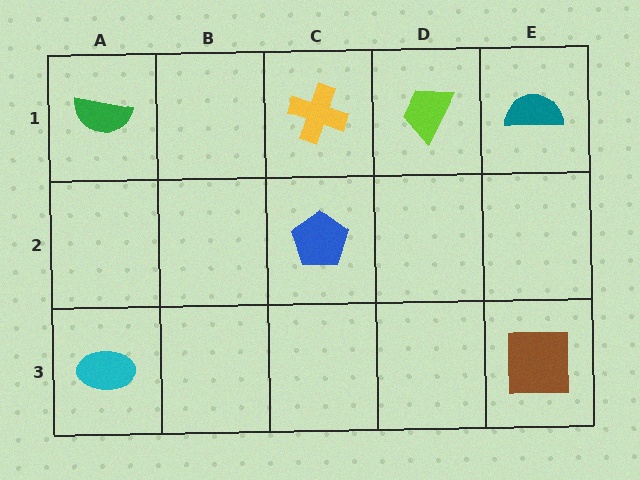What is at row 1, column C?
A yellow cross.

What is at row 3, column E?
A brown square.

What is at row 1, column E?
A teal semicircle.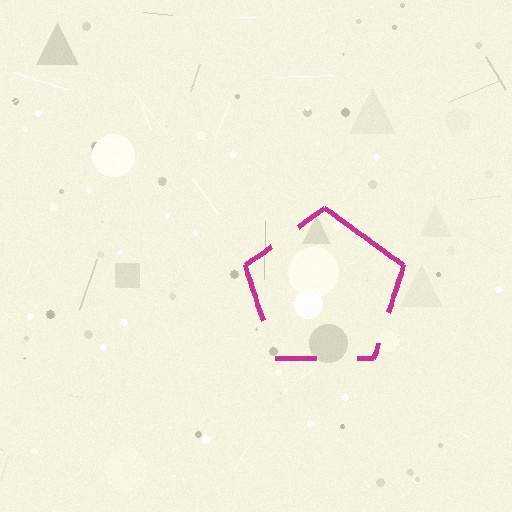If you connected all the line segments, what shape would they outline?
They would outline a pentagon.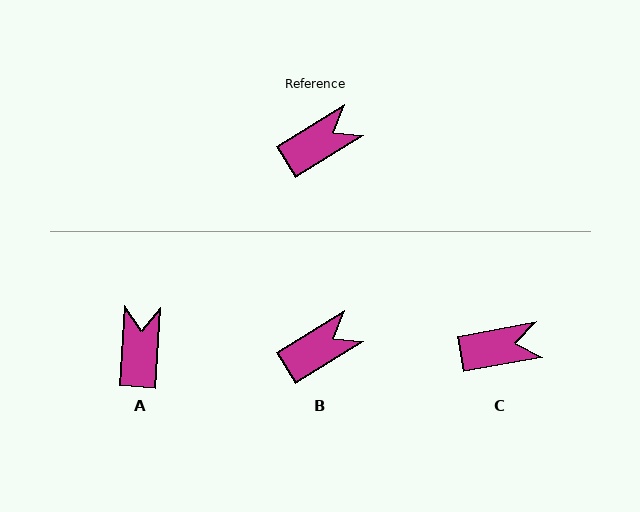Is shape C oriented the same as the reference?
No, it is off by about 21 degrees.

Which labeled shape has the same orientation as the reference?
B.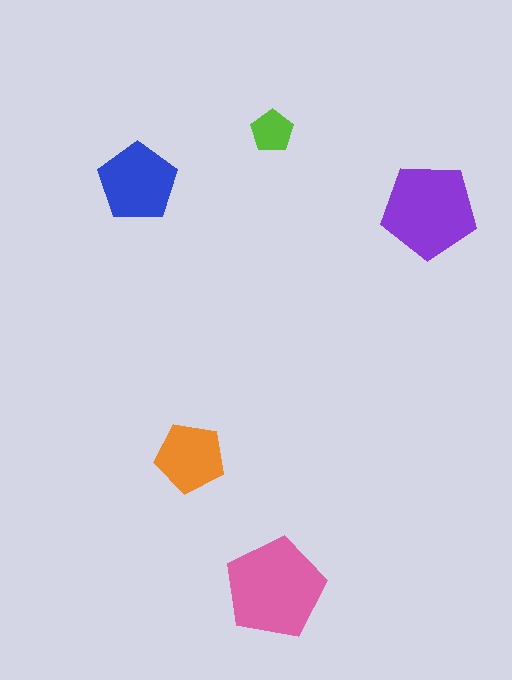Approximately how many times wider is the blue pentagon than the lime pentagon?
About 2 times wider.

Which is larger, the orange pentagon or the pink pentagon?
The pink one.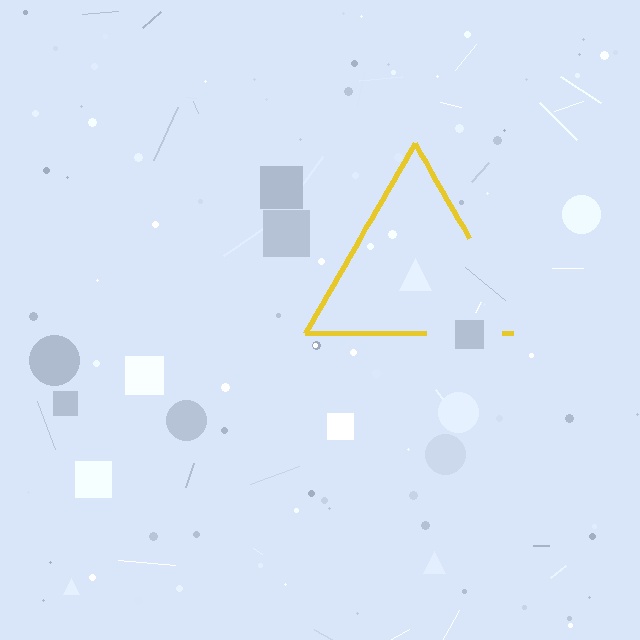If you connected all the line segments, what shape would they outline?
They would outline a triangle.